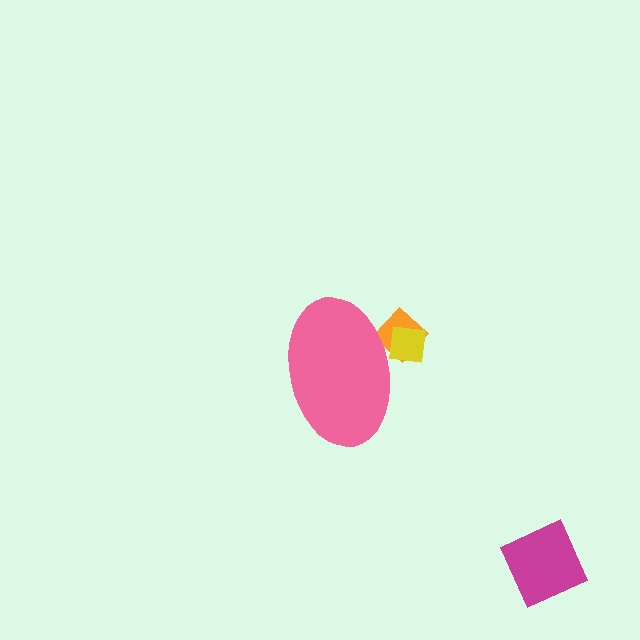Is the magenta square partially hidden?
No, the magenta square is fully visible.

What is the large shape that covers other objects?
A pink ellipse.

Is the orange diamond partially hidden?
Yes, the orange diamond is partially hidden behind the pink ellipse.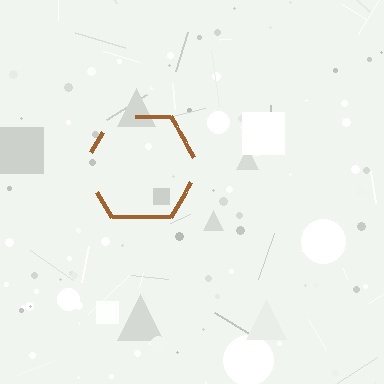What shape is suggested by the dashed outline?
The dashed outline suggests a hexagon.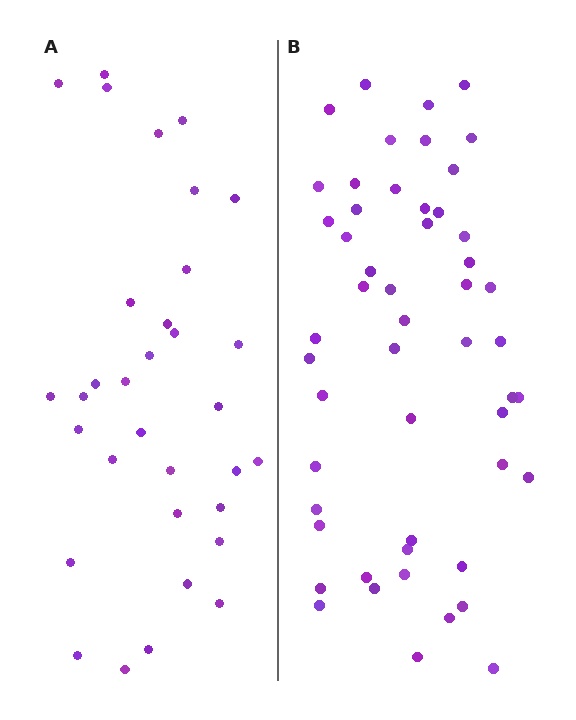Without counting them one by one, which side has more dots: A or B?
Region B (the right region) has more dots.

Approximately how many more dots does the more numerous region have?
Region B has approximately 20 more dots than region A.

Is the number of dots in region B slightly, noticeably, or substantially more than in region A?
Region B has substantially more. The ratio is roughly 1.6 to 1.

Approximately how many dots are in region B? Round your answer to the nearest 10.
About 50 dots. (The exact count is 52, which rounds to 50.)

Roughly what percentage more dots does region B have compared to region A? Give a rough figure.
About 60% more.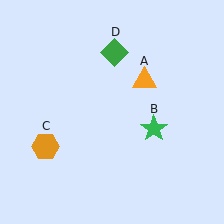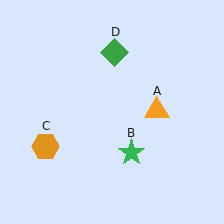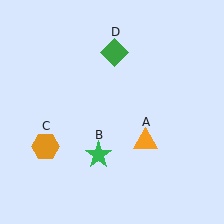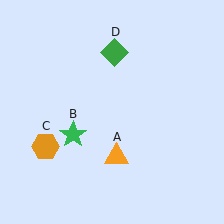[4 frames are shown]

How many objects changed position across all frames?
2 objects changed position: orange triangle (object A), green star (object B).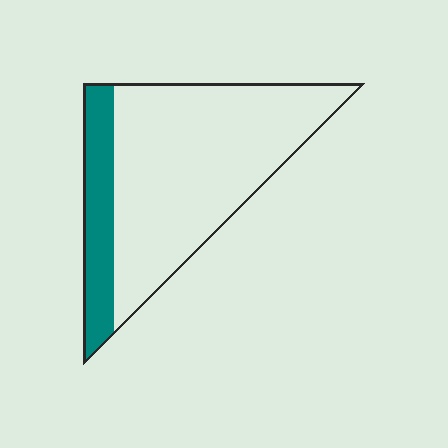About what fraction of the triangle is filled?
About one fifth (1/5).